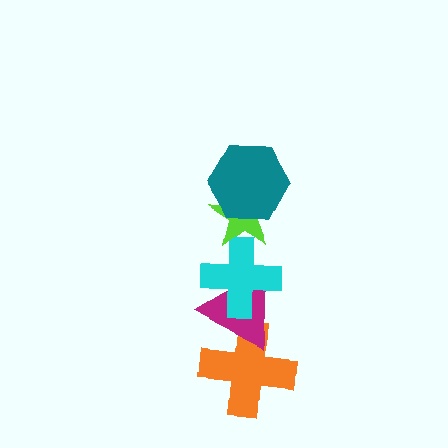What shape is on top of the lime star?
The teal hexagon is on top of the lime star.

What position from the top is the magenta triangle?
The magenta triangle is 4th from the top.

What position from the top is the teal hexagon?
The teal hexagon is 1st from the top.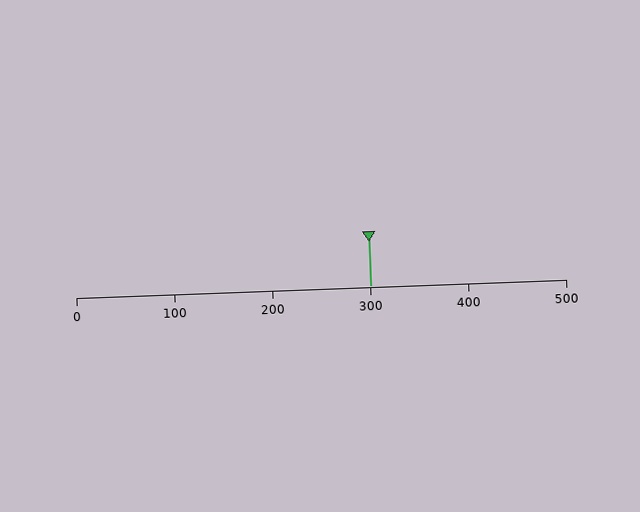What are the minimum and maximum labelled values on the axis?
The axis runs from 0 to 500.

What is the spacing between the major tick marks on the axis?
The major ticks are spaced 100 apart.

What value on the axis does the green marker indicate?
The marker indicates approximately 300.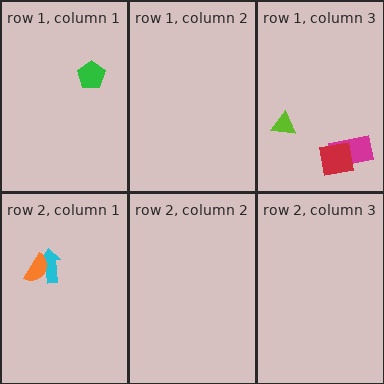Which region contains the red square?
The row 1, column 3 region.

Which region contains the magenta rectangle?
The row 1, column 3 region.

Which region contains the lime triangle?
The row 1, column 3 region.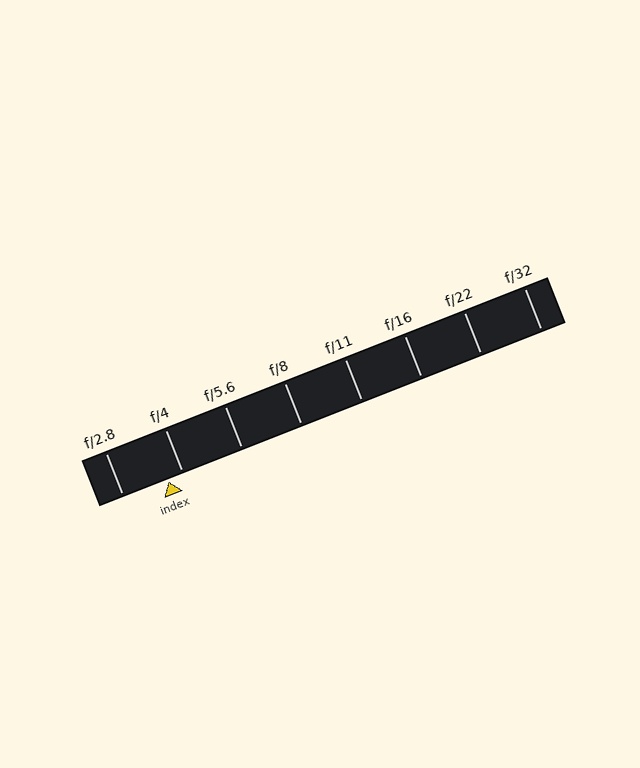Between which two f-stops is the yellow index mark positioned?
The index mark is between f/2.8 and f/4.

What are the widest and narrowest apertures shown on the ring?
The widest aperture shown is f/2.8 and the narrowest is f/32.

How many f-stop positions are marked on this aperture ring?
There are 8 f-stop positions marked.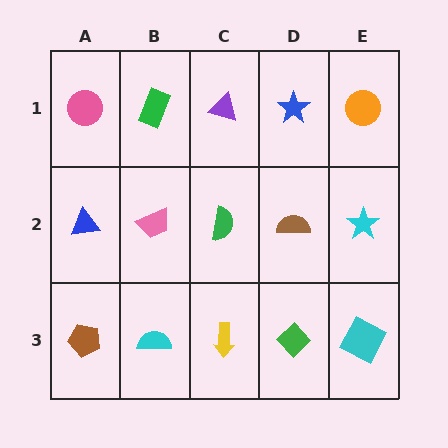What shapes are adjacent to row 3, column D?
A brown semicircle (row 2, column D), a yellow arrow (row 3, column C), a cyan square (row 3, column E).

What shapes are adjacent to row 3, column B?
A pink trapezoid (row 2, column B), a brown pentagon (row 3, column A), a yellow arrow (row 3, column C).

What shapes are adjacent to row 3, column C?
A green semicircle (row 2, column C), a cyan semicircle (row 3, column B), a green diamond (row 3, column D).